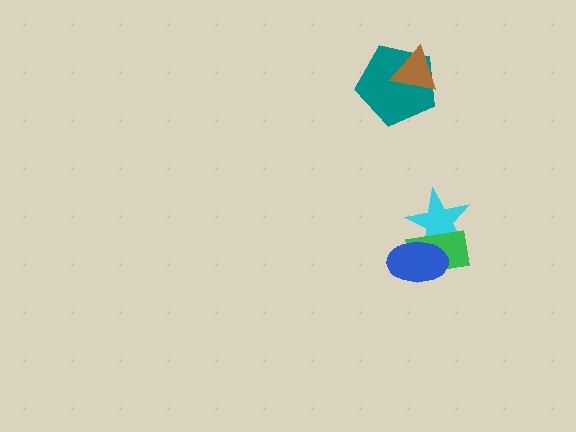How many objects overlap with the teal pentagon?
1 object overlaps with the teal pentagon.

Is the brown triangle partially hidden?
No, no other shape covers it.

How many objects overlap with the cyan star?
2 objects overlap with the cyan star.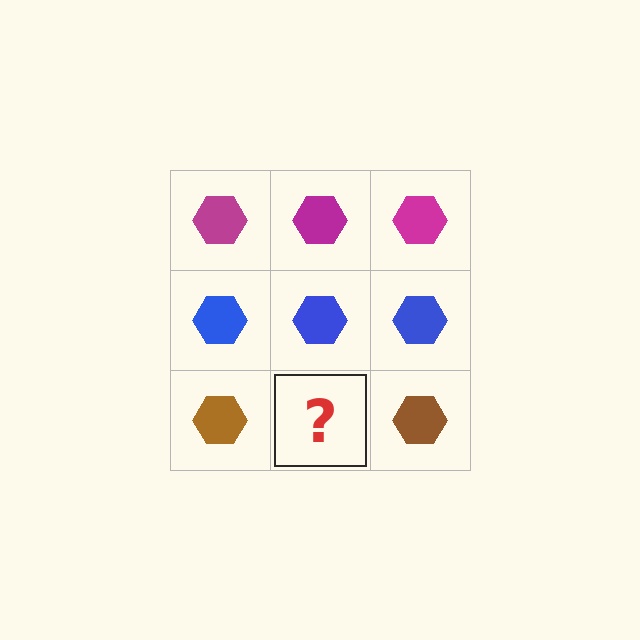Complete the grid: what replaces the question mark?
The question mark should be replaced with a brown hexagon.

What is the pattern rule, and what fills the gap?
The rule is that each row has a consistent color. The gap should be filled with a brown hexagon.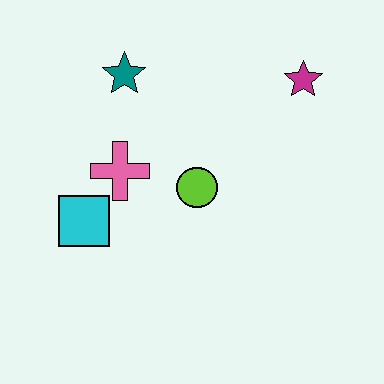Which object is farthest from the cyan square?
The magenta star is farthest from the cyan square.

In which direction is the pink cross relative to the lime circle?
The pink cross is to the left of the lime circle.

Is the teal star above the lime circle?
Yes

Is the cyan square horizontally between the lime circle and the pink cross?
No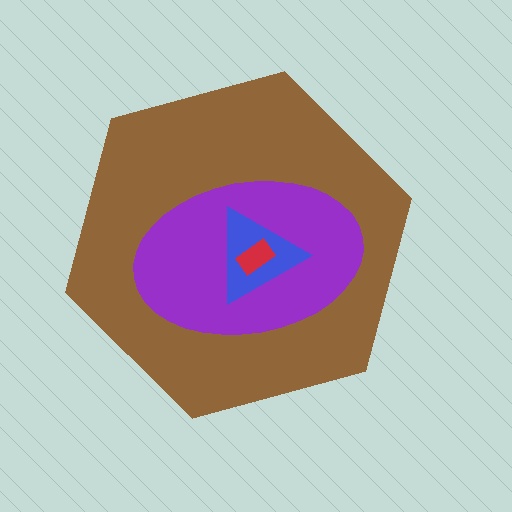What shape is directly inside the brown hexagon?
The purple ellipse.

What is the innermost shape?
The red rectangle.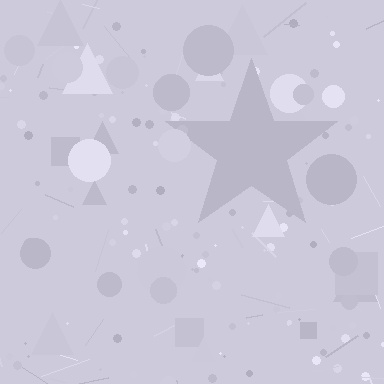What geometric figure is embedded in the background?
A star is embedded in the background.